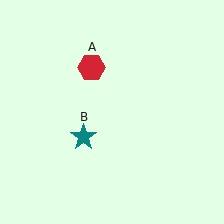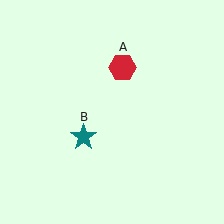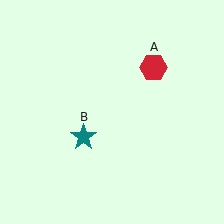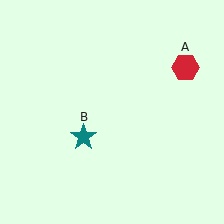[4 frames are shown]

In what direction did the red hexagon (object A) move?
The red hexagon (object A) moved right.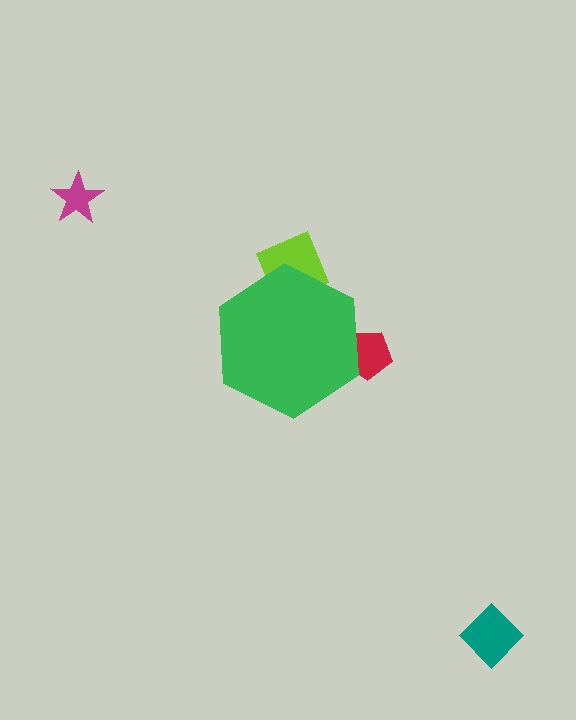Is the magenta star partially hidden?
No, the magenta star is fully visible.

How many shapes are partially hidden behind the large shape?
2 shapes are partially hidden.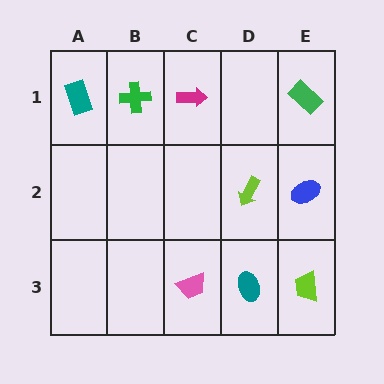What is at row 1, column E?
A green rectangle.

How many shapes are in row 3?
3 shapes.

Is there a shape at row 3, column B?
No, that cell is empty.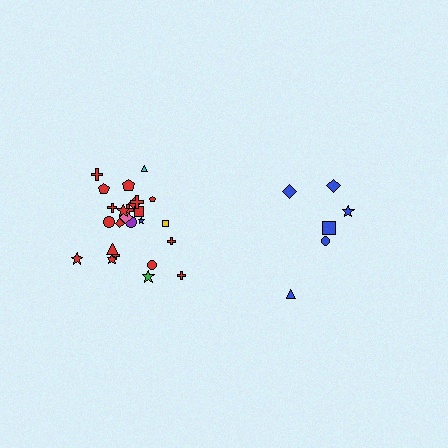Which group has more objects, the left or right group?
The left group.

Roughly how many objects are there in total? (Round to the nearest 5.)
Roughly 30 objects in total.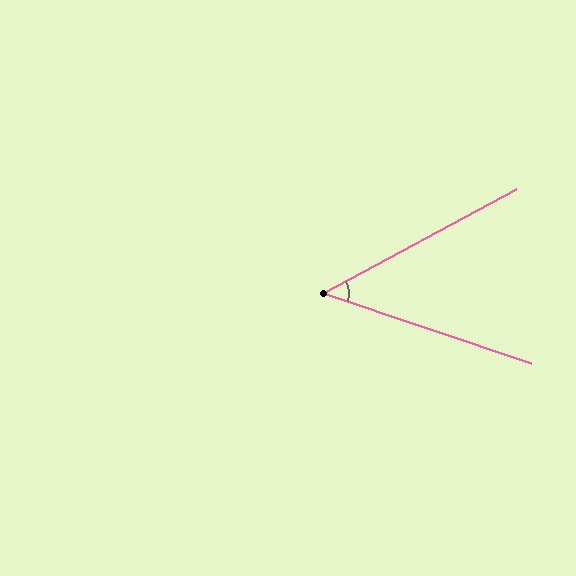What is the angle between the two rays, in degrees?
Approximately 47 degrees.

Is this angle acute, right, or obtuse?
It is acute.